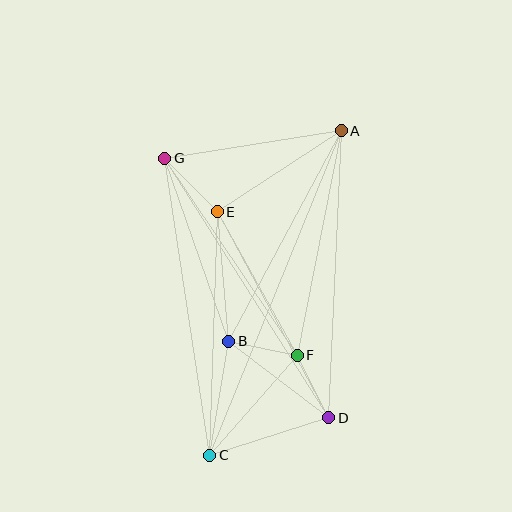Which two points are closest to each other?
Points B and F are closest to each other.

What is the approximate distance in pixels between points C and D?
The distance between C and D is approximately 124 pixels.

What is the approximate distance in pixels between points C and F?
The distance between C and F is approximately 133 pixels.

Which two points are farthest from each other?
Points A and C are farthest from each other.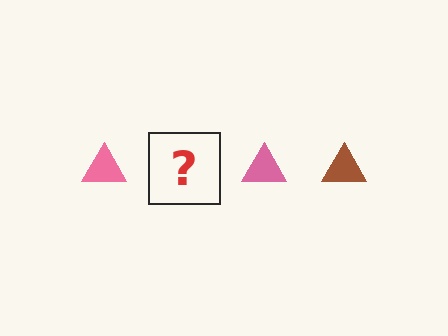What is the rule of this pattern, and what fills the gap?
The rule is that the pattern cycles through pink, brown triangles. The gap should be filled with a brown triangle.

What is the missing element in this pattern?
The missing element is a brown triangle.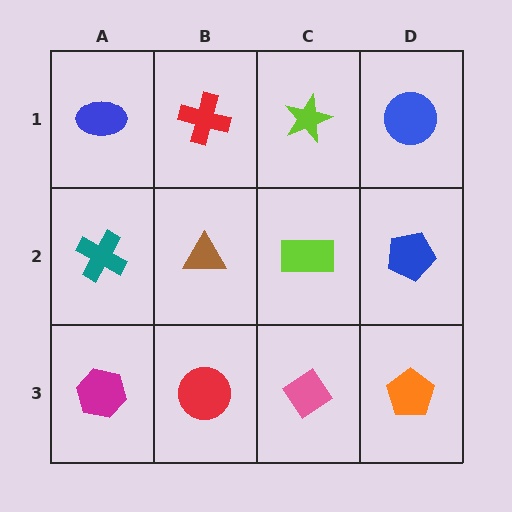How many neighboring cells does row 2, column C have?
4.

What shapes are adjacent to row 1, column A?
A teal cross (row 2, column A), a red cross (row 1, column B).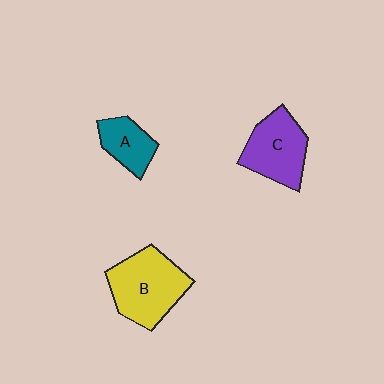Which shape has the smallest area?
Shape A (teal).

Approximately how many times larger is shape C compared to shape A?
Approximately 1.6 times.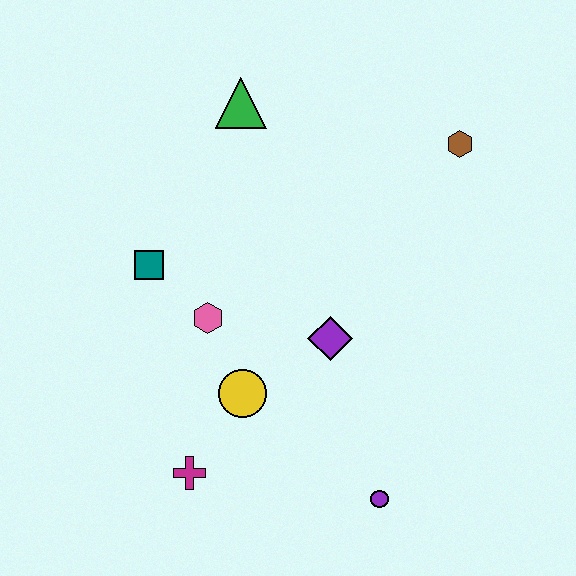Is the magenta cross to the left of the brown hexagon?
Yes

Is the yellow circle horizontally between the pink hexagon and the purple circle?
Yes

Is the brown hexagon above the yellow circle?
Yes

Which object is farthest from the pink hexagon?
The brown hexagon is farthest from the pink hexagon.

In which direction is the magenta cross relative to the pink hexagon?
The magenta cross is below the pink hexagon.